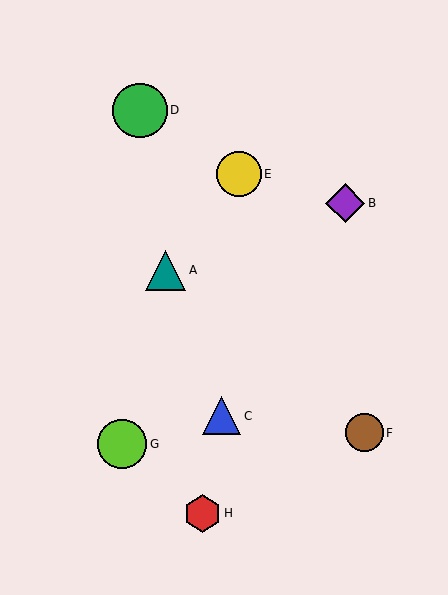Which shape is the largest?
The green circle (labeled D) is the largest.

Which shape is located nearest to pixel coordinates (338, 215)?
The purple diamond (labeled B) at (345, 203) is nearest to that location.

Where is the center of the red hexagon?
The center of the red hexagon is at (202, 513).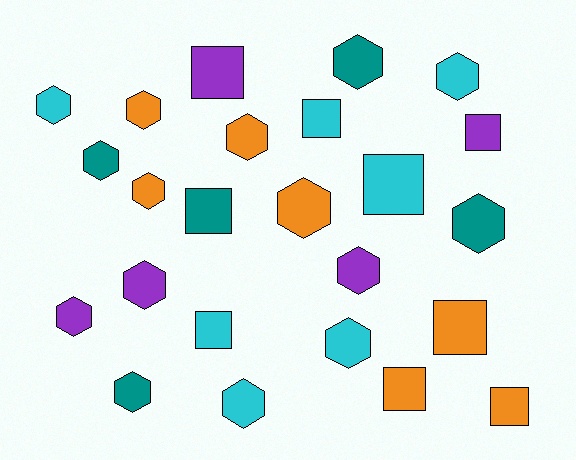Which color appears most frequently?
Orange, with 7 objects.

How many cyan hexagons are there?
There are 4 cyan hexagons.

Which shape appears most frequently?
Hexagon, with 15 objects.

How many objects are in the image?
There are 24 objects.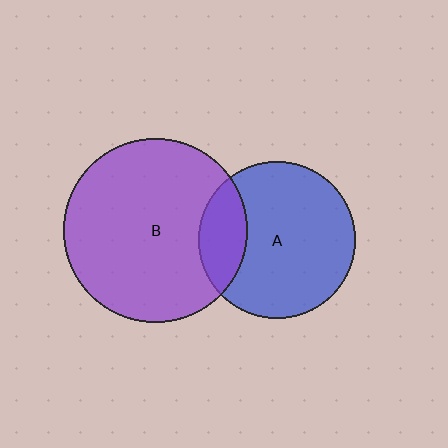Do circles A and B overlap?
Yes.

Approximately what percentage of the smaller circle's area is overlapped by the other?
Approximately 20%.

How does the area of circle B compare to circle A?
Approximately 1.4 times.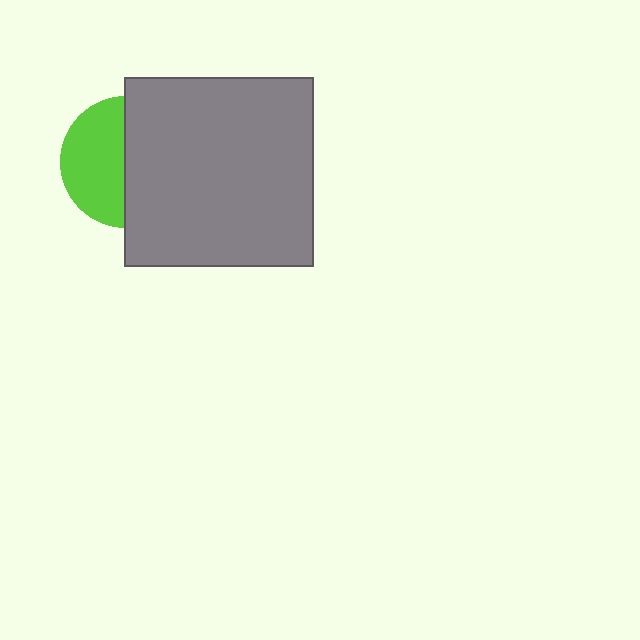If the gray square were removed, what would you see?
You would see the complete lime circle.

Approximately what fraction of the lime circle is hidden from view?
Roughly 52% of the lime circle is hidden behind the gray square.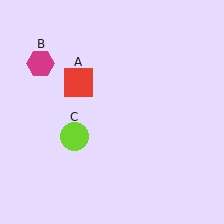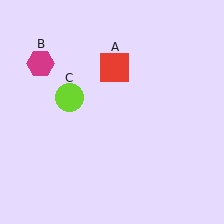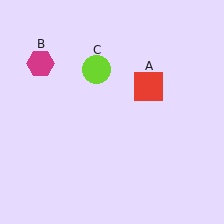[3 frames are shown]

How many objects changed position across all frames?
2 objects changed position: red square (object A), lime circle (object C).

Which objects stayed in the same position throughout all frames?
Magenta hexagon (object B) remained stationary.